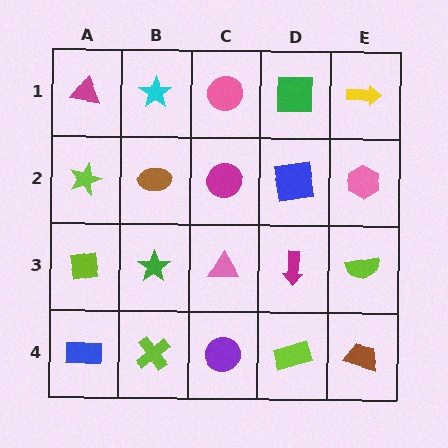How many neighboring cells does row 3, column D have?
4.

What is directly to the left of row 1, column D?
A pink circle.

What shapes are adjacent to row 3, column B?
A brown ellipse (row 2, column B), a lime cross (row 4, column B), a lime square (row 3, column A), a pink triangle (row 3, column C).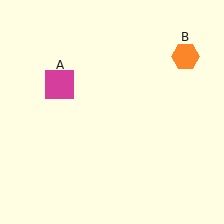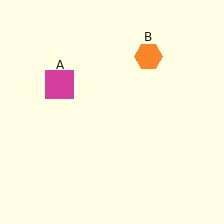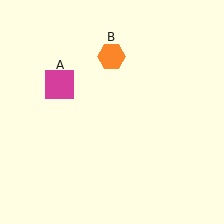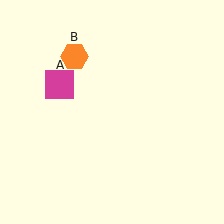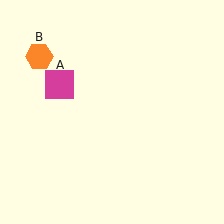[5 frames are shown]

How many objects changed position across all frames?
1 object changed position: orange hexagon (object B).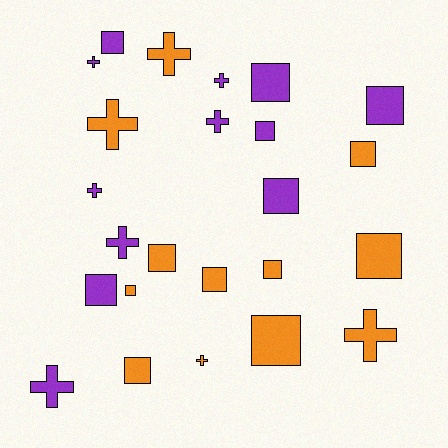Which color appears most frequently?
Purple, with 12 objects.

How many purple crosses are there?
There are 6 purple crosses.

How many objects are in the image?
There are 24 objects.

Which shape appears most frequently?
Square, with 14 objects.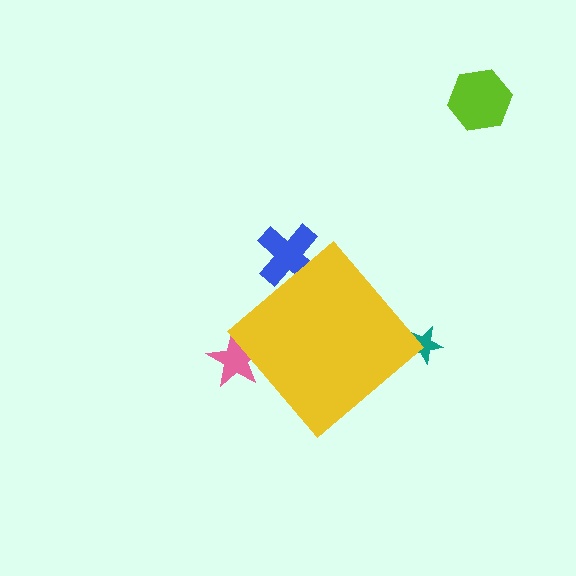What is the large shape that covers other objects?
A yellow diamond.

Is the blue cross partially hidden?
Yes, the blue cross is partially hidden behind the yellow diamond.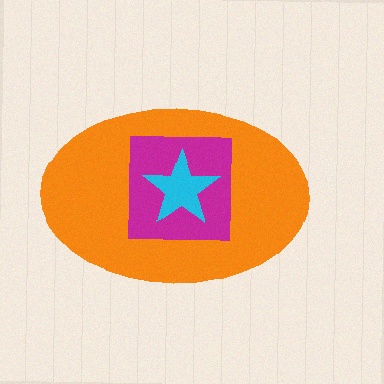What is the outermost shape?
The orange ellipse.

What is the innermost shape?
The cyan star.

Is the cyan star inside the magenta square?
Yes.